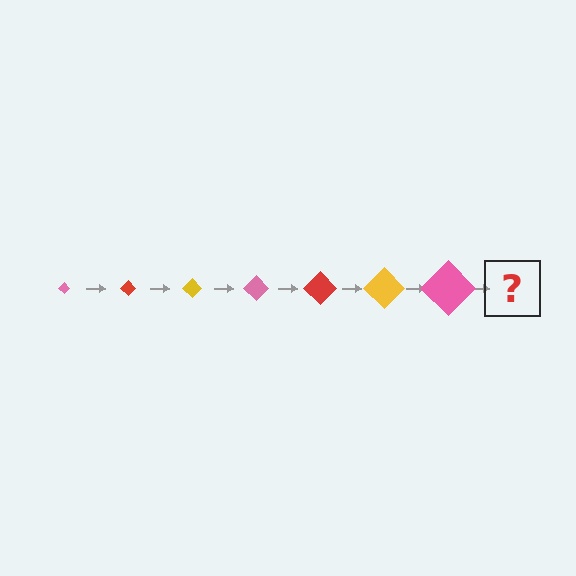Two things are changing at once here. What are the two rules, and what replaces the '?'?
The two rules are that the diamond grows larger each step and the color cycles through pink, red, and yellow. The '?' should be a red diamond, larger than the previous one.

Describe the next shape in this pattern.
It should be a red diamond, larger than the previous one.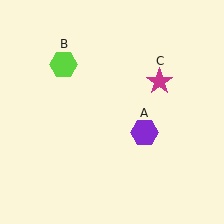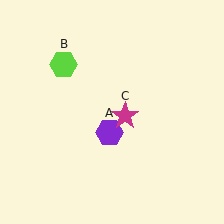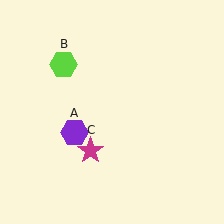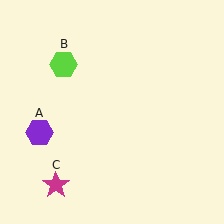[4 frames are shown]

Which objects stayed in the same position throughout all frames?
Lime hexagon (object B) remained stationary.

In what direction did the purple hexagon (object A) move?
The purple hexagon (object A) moved left.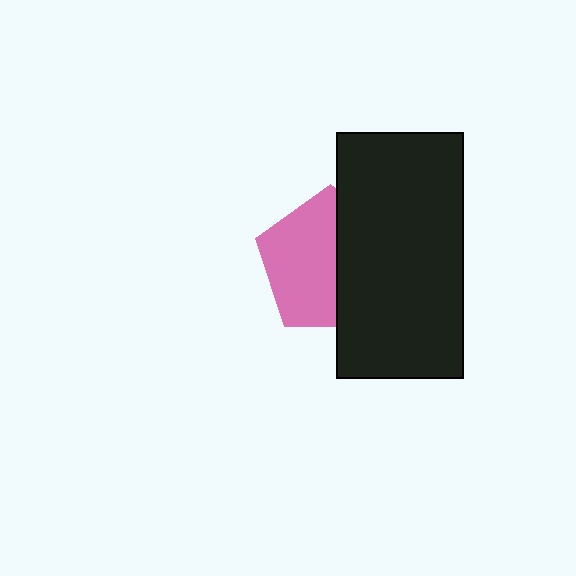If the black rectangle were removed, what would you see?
You would see the complete pink pentagon.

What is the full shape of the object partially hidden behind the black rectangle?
The partially hidden object is a pink pentagon.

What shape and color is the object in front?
The object in front is a black rectangle.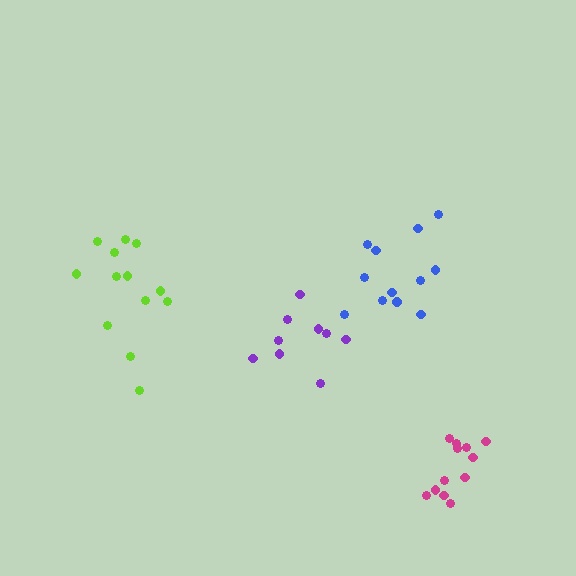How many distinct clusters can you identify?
There are 4 distinct clusters.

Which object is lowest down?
The magenta cluster is bottommost.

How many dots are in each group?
Group 1: 12 dots, Group 2: 9 dots, Group 3: 13 dots, Group 4: 12 dots (46 total).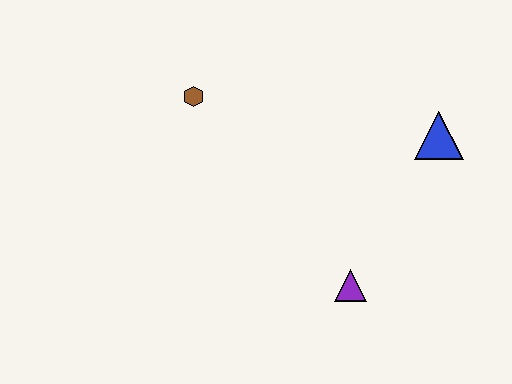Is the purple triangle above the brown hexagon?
No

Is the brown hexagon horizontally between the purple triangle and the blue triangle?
No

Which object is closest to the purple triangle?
The blue triangle is closest to the purple triangle.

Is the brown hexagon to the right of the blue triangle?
No